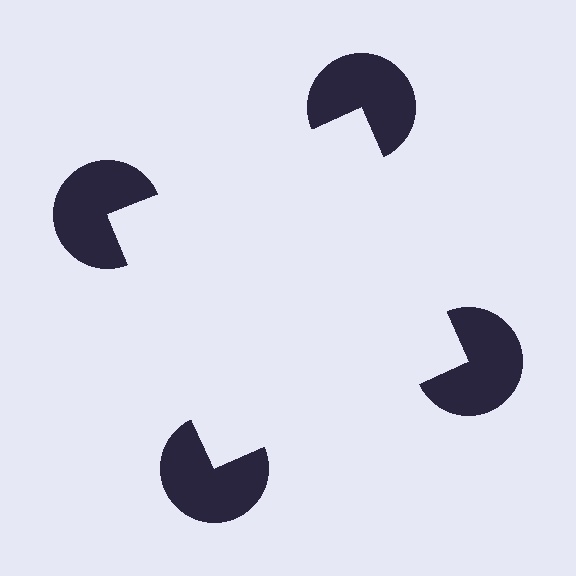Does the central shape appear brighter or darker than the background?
It typically appears slightly brighter than the background, even though no actual brightness change is drawn.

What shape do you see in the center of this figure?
An illusory square — its edges are inferred from the aligned wedge cuts in the pac-man discs, not physically drawn.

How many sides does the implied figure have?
4 sides.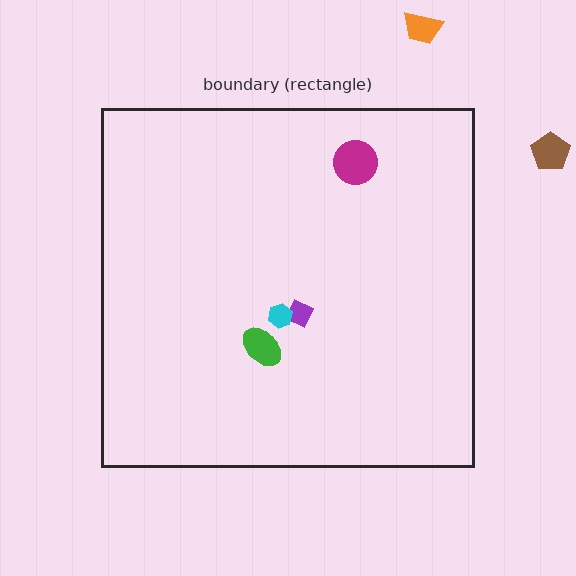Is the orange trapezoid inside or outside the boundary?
Outside.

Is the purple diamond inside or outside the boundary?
Inside.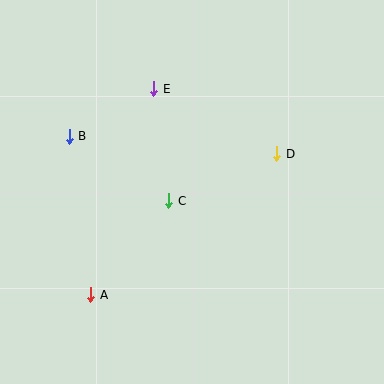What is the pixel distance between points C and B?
The distance between C and B is 119 pixels.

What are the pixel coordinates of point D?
Point D is at (277, 154).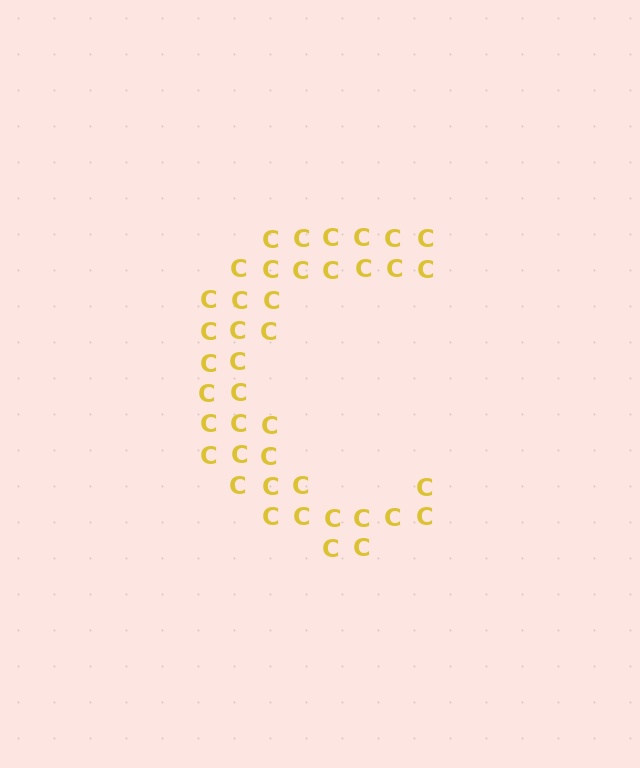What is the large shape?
The large shape is the letter C.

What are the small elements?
The small elements are letter C's.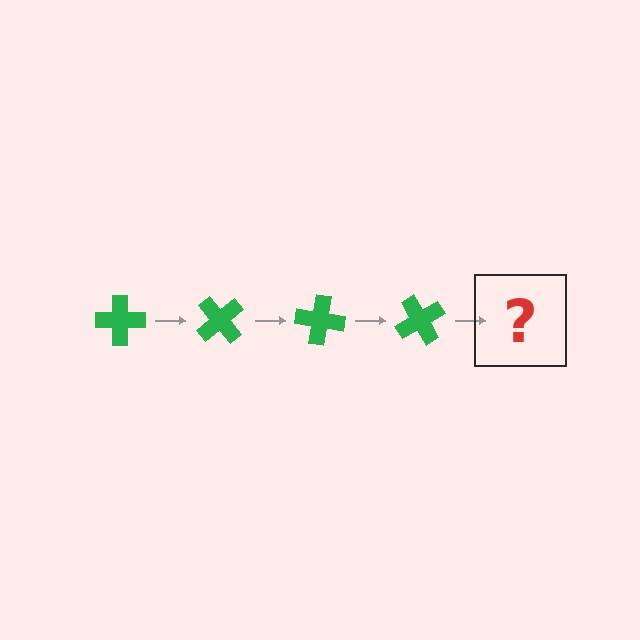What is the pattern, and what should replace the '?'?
The pattern is that the cross rotates 50 degrees each step. The '?' should be a green cross rotated 200 degrees.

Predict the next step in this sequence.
The next step is a green cross rotated 200 degrees.